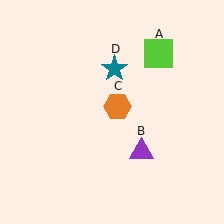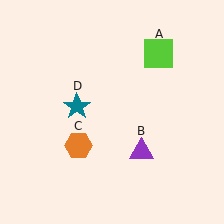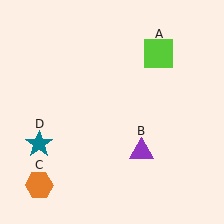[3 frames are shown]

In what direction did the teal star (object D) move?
The teal star (object D) moved down and to the left.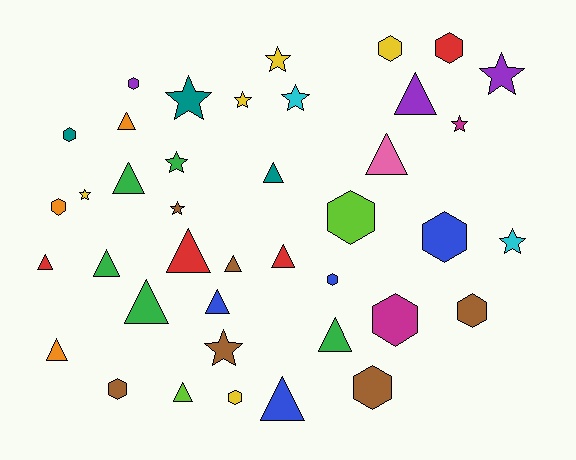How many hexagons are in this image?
There are 13 hexagons.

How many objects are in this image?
There are 40 objects.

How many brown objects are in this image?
There are 6 brown objects.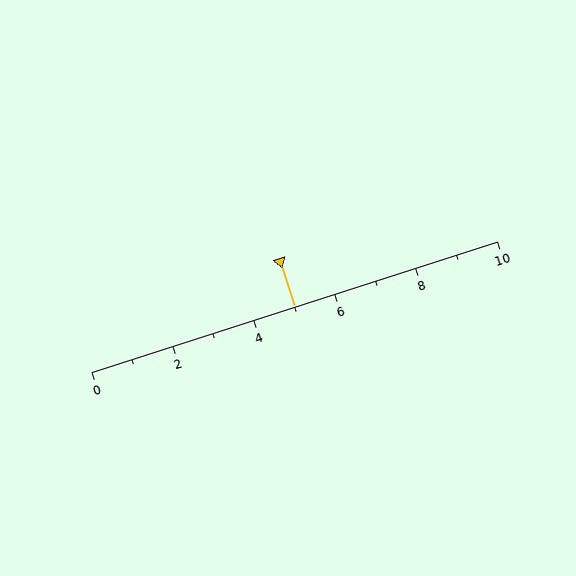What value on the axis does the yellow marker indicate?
The marker indicates approximately 5.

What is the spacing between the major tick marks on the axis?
The major ticks are spaced 2 apart.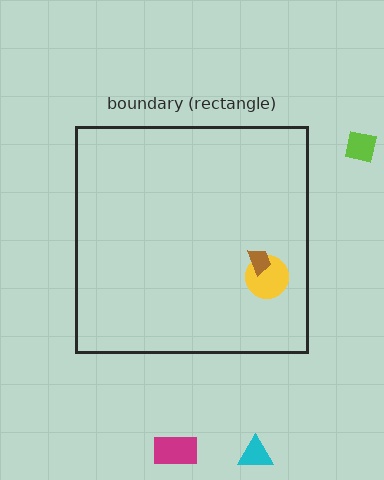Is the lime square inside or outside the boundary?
Outside.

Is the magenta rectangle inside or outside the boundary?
Outside.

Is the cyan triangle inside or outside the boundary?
Outside.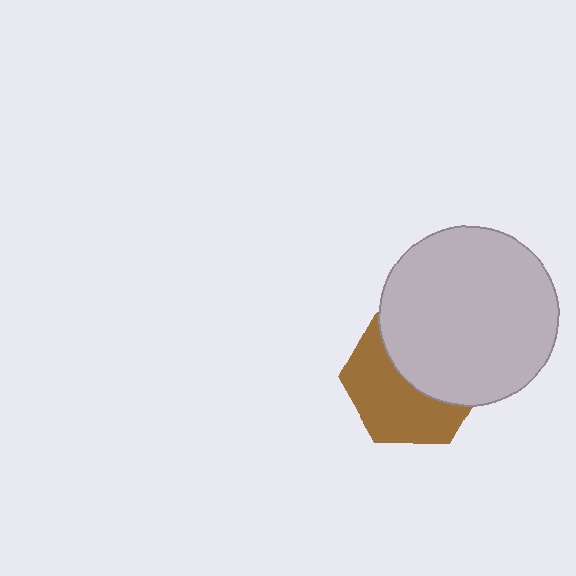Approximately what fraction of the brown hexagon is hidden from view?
Roughly 48% of the brown hexagon is hidden behind the light gray circle.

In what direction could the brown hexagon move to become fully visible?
The brown hexagon could move down. That would shift it out from behind the light gray circle entirely.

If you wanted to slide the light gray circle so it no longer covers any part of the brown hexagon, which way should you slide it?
Slide it up — that is the most direct way to separate the two shapes.